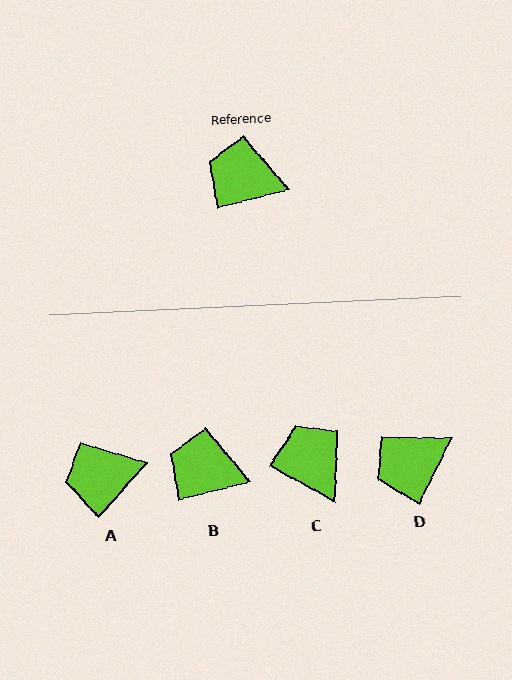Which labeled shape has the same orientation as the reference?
B.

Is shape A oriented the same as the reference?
No, it is off by about 33 degrees.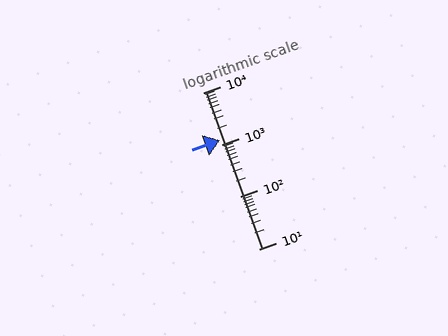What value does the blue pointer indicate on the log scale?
The pointer indicates approximately 1200.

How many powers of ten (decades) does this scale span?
The scale spans 3 decades, from 10 to 10000.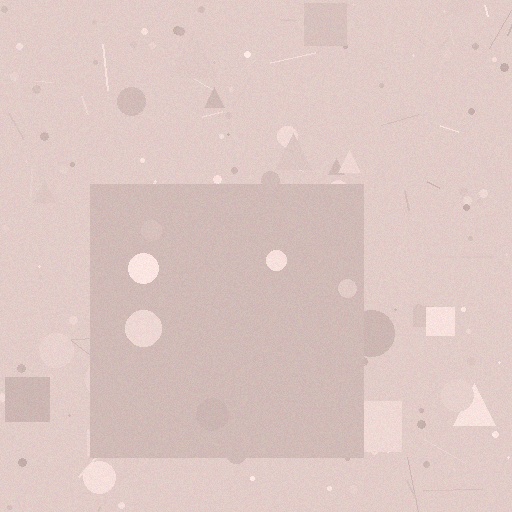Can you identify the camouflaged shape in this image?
The camouflaged shape is a square.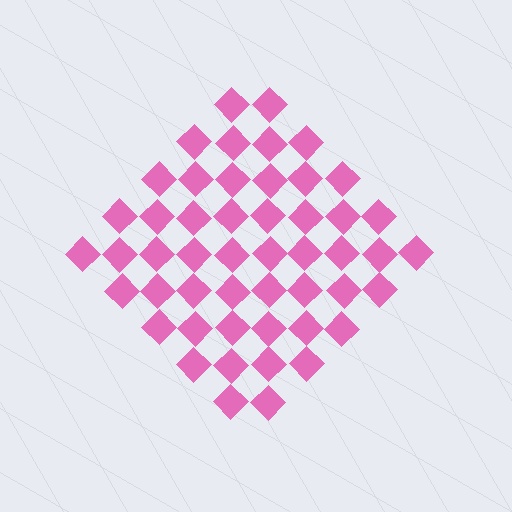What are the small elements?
The small elements are diamonds.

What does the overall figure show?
The overall figure shows a diamond.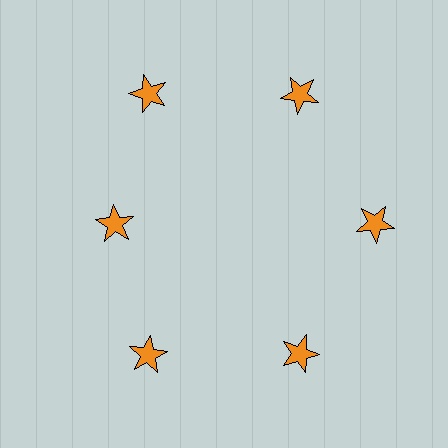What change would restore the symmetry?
The symmetry would be restored by moving it outward, back onto the ring so that all 6 stars sit at equal angles and equal distance from the center.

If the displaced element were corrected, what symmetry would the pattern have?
It would have 6-fold rotational symmetry — the pattern would map onto itself every 60 degrees.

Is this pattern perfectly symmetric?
No. The 6 orange stars are arranged in a ring, but one element near the 9 o'clock position is pulled inward toward the center, breaking the 6-fold rotational symmetry.